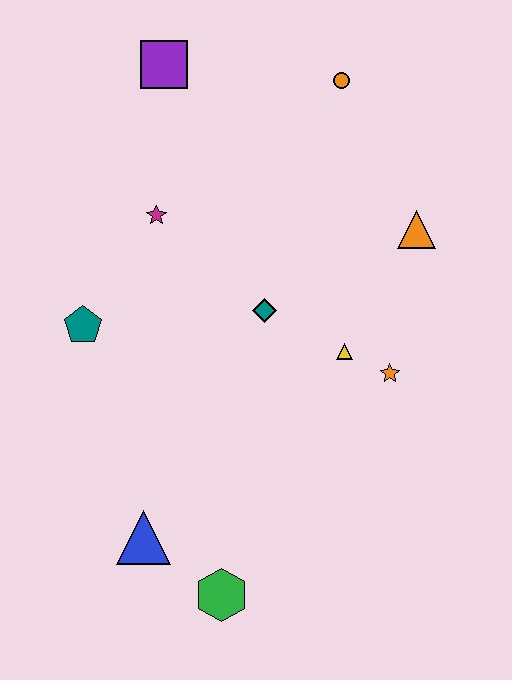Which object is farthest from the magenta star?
The green hexagon is farthest from the magenta star.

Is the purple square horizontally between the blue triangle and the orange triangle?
Yes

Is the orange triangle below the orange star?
No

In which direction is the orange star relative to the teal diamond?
The orange star is to the right of the teal diamond.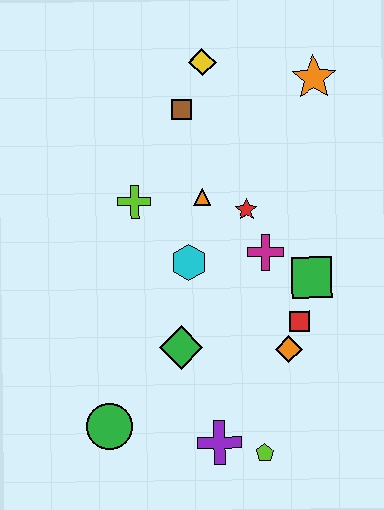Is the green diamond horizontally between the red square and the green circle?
Yes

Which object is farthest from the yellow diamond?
The lime pentagon is farthest from the yellow diamond.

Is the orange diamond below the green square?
Yes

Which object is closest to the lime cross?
The orange triangle is closest to the lime cross.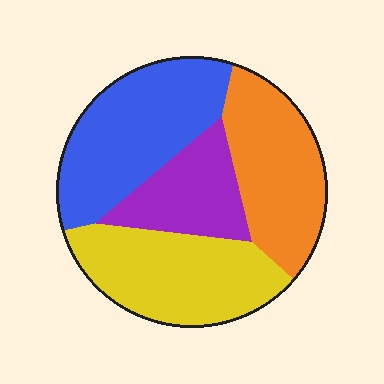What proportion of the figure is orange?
Orange covers about 25% of the figure.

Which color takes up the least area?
Purple, at roughly 15%.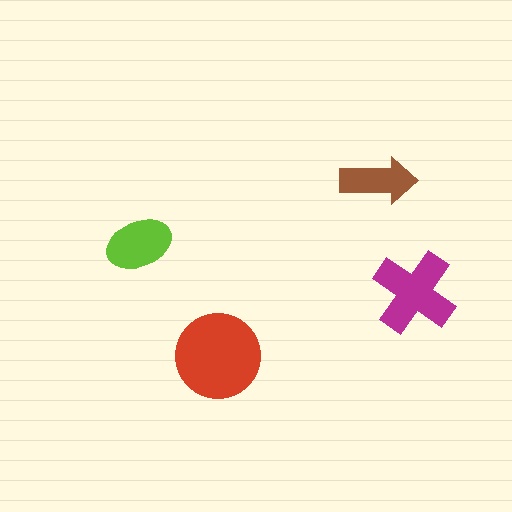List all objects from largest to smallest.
The red circle, the magenta cross, the lime ellipse, the brown arrow.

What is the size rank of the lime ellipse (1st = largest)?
3rd.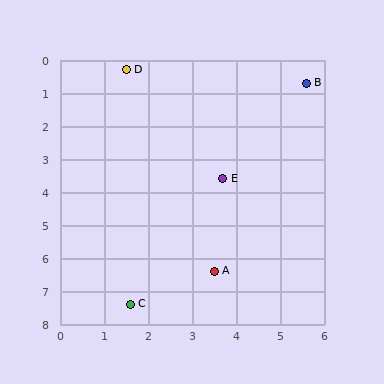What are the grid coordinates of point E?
Point E is at approximately (3.7, 3.6).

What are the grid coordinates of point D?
Point D is at approximately (1.5, 0.3).